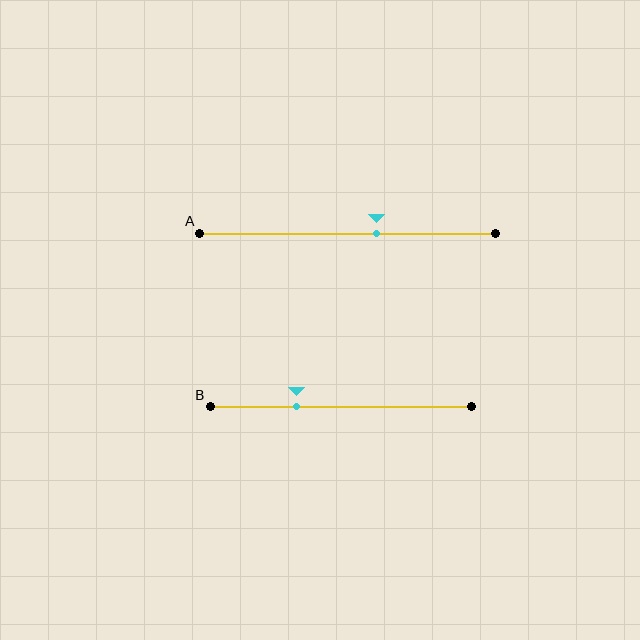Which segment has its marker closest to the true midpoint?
Segment A has its marker closest to the true midpoint.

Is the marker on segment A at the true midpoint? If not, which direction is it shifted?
No, the marker on segment A is shifted to the right by about 10% of the segment length.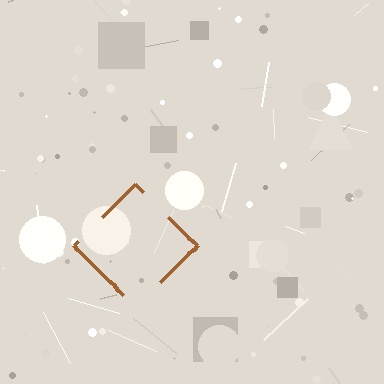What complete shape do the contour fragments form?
The contour fragments form a diamond.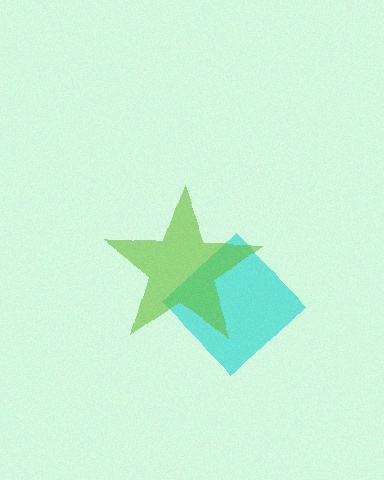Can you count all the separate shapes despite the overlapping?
Yes, there are 2 separate shapes.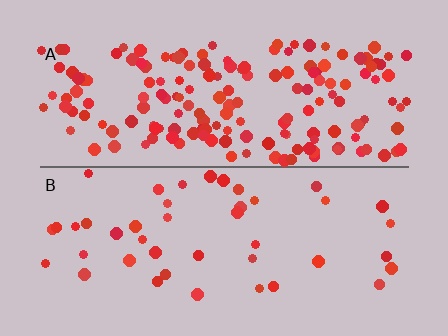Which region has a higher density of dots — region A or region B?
A (the top).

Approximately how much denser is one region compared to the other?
Approximately 3.9× — region A over region B.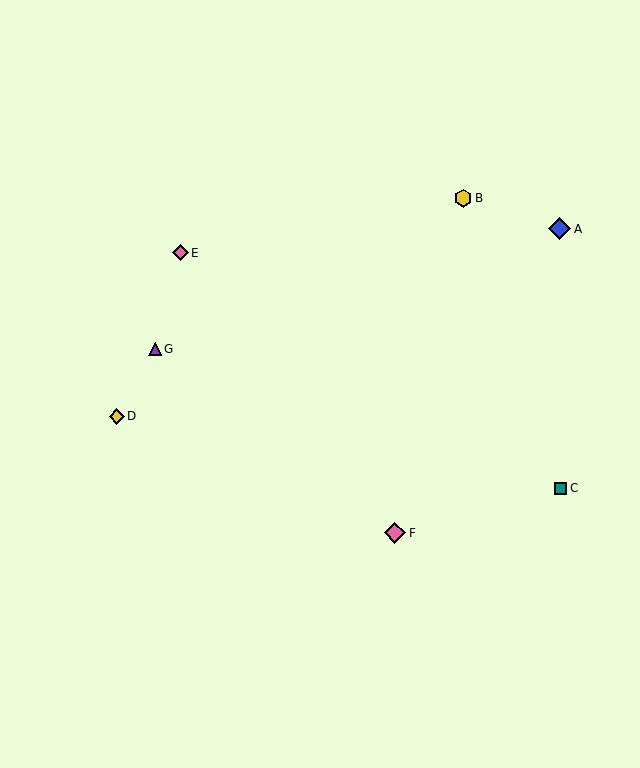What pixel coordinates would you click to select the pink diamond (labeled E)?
Click at (181, 253) to select the pink diamond E.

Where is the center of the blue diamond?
The center of the blue diamond is at (560, 229).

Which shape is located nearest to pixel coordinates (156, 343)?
The purple triangle (labeled G) at (155, 349) is nearest to that location.